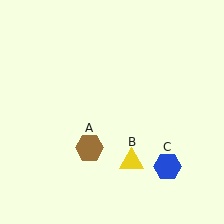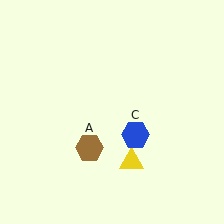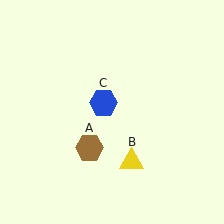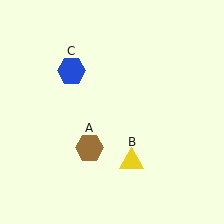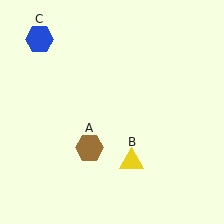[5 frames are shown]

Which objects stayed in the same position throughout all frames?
Brown hexagon (object A) and yellow triangle (object B) remained stationary.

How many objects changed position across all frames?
1 object changed position: blue hexagon (object C).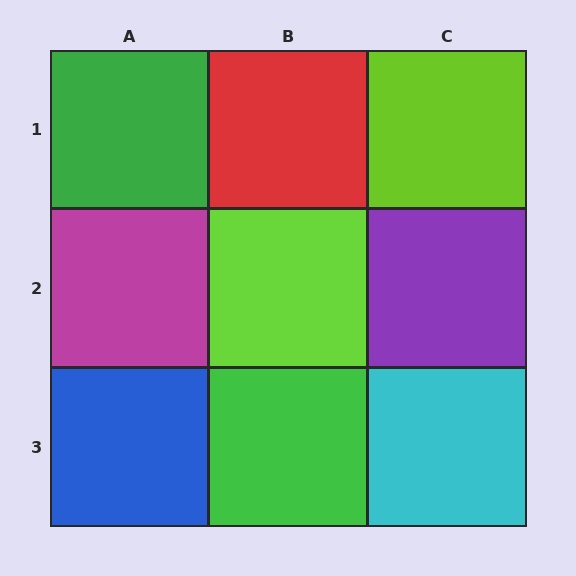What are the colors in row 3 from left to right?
Blue, green, cyan.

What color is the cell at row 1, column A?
Green.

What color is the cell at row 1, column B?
Red.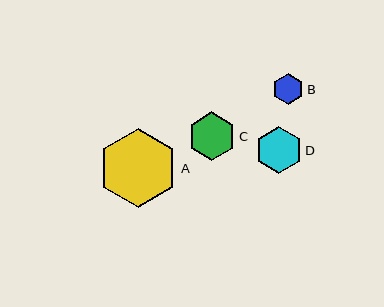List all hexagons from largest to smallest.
From largest to smallest: A, C, D, B.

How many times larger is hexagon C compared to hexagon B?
Hexagon C is approximately 1.6 times the size of hexagon B.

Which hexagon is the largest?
Hexagon A is the largest with a size of approximately 79 pixels.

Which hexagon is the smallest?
Hexagon B is the smallest with a size of approximately 31 pixels.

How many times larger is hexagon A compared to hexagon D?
Hexagon A is approximately 1.7 times the size of hexagon D.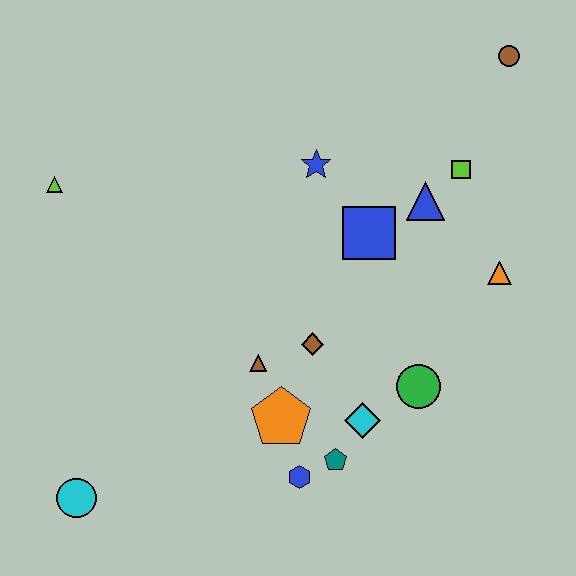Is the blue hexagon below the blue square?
Yes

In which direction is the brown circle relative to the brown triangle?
The brown circle is above the brown triangle.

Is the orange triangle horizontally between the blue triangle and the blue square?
No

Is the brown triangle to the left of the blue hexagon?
Yes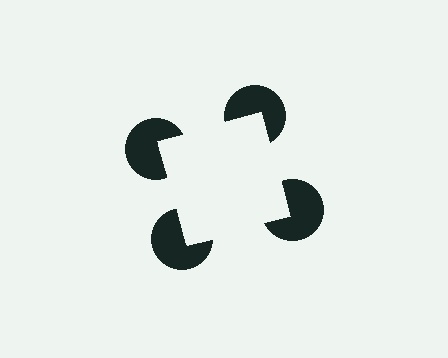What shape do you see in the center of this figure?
An illusory square — its edges are inferred from the aligned wedge cuts in the pac-man discs, not physically drawn.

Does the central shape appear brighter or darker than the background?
It typically appears slightly brighter than the background, even though no actual brightness change is drawn.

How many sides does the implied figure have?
4 sides.